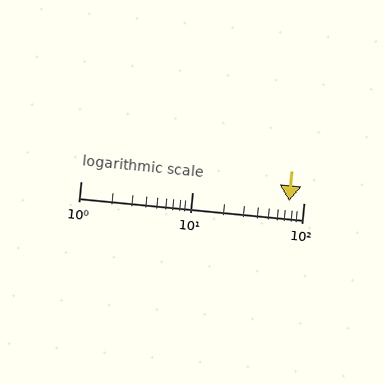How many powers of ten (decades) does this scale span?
The scale spans 2 decades, from 1 to 100.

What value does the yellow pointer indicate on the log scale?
The pointer indicates approximately 74.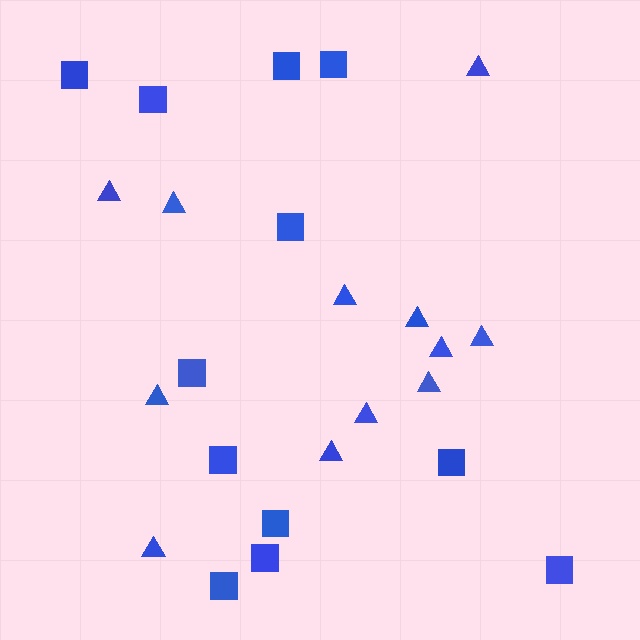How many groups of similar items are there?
There are 2 groups: one group of triangles (12) and one group of squares (12).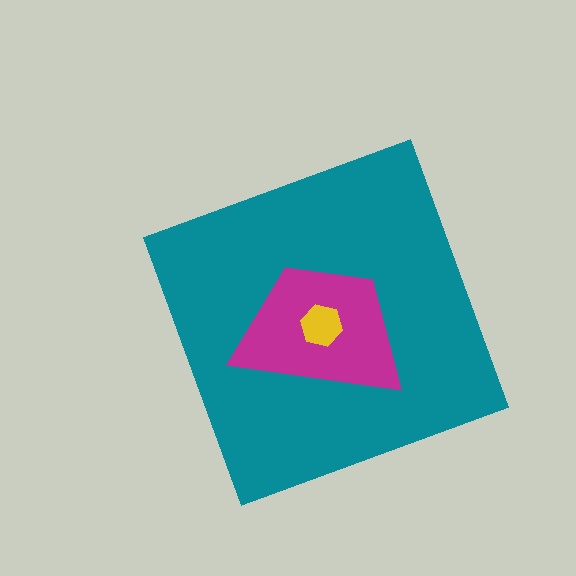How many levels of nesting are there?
3.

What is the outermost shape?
The teal diamond.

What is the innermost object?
The yellow hexagon.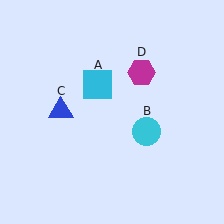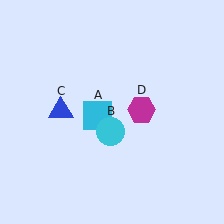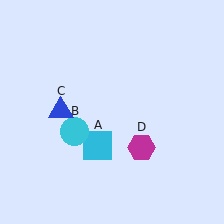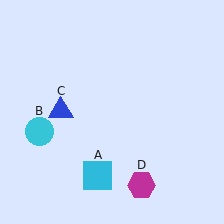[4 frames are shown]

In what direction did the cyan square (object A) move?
The cyan square (object A) moved down.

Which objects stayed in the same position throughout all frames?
Blue triangle (object C) remained stationary.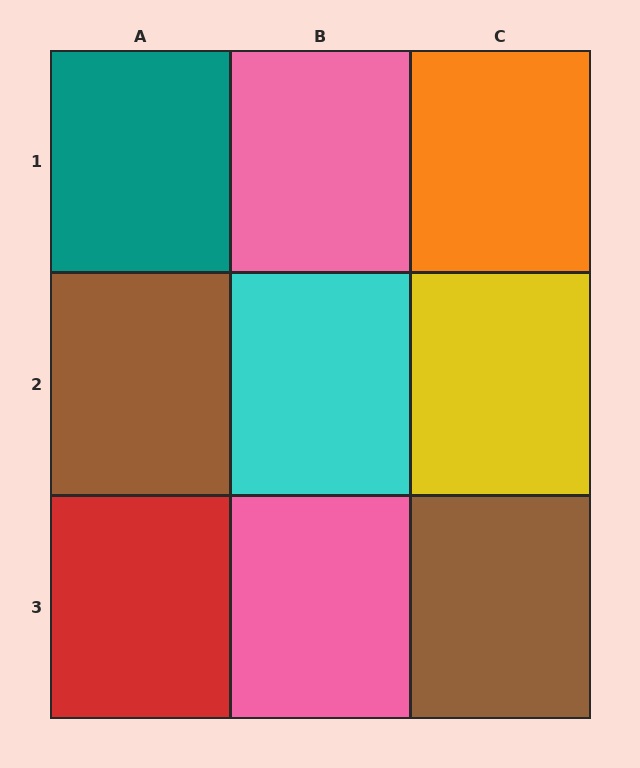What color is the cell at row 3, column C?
Brown.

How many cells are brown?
2 cells are brown.